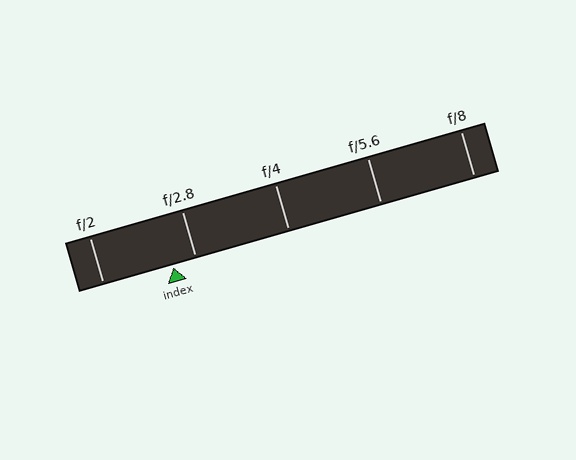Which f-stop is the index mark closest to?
The index mark is closest to f/2.8.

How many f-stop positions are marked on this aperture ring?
There are 5 f-stop positions marked.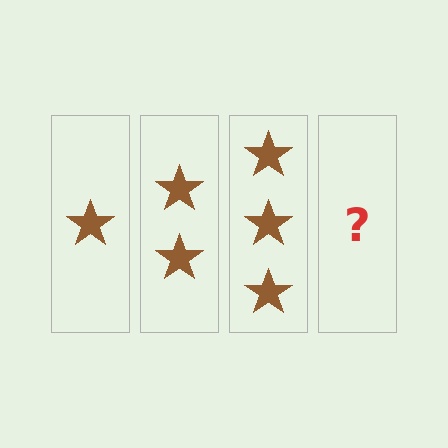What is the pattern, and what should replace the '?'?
The pattern is that each step adds one more star. The '?' should be 4 stars.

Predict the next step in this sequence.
The next step is 4 stars.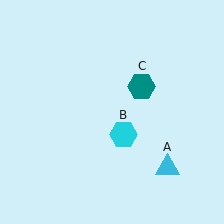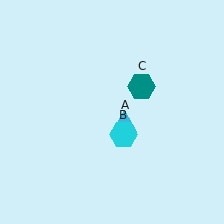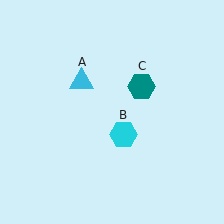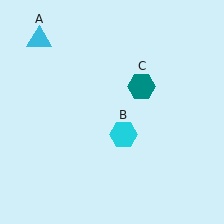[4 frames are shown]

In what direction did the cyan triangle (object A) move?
The cyan triangle (object A) moved up and to the left.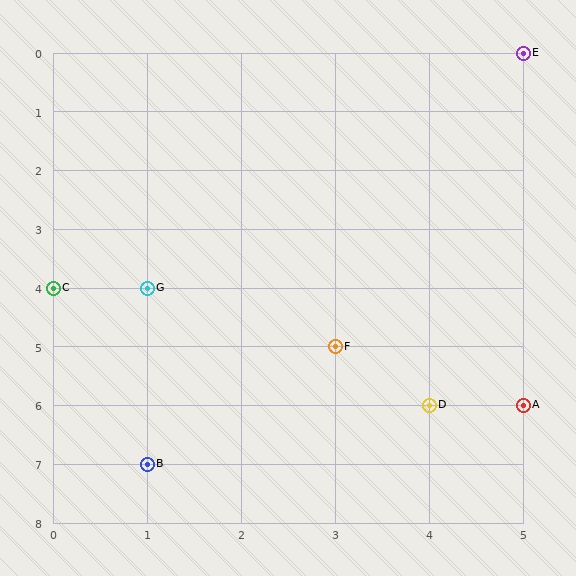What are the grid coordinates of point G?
Point G is at grid coordinates (1, 4).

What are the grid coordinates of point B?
Point B is at grid coordinates (1, 7).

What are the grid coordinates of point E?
Point E is at grid coordinates (5, 0).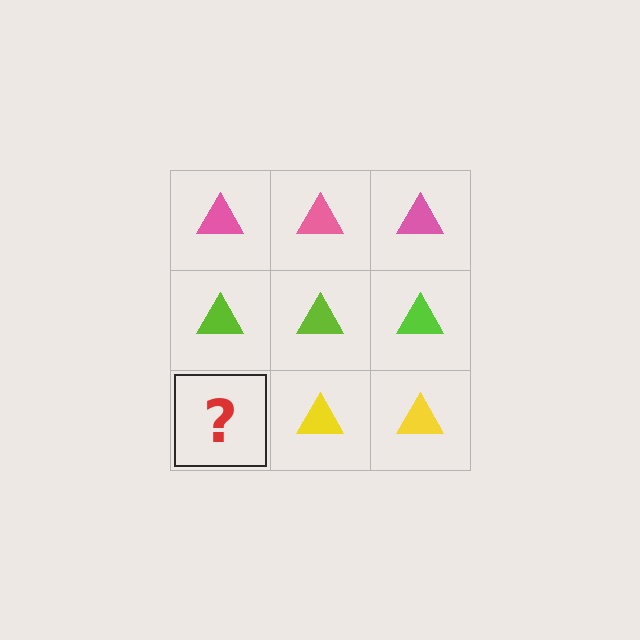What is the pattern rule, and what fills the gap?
The rule is that each row has a consistent color. The gap should be filled with a yellow triangle.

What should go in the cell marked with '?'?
The missing cell should contain a yellow triangle.